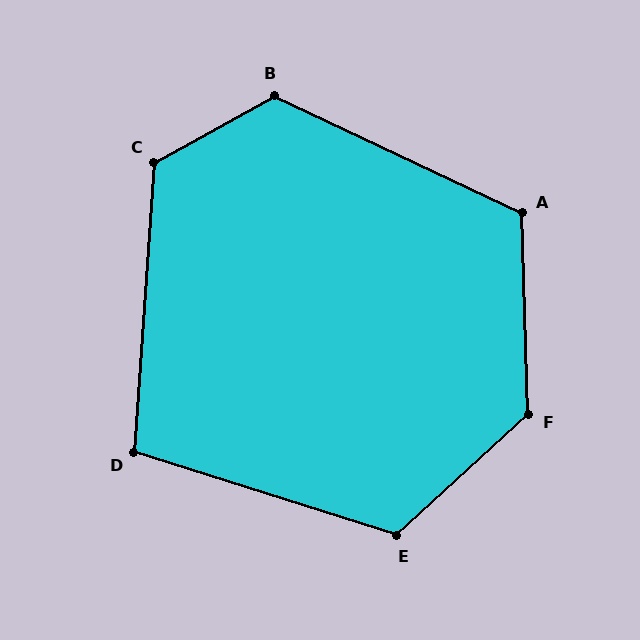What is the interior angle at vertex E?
Approximately 120 degrees (obtuse).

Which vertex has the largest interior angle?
F, at approximately 131 degrees.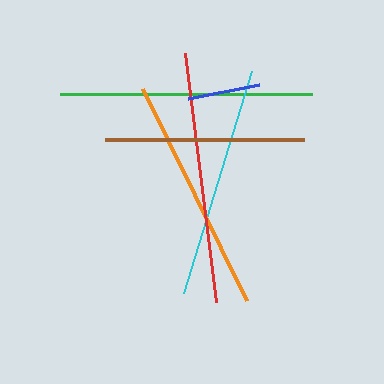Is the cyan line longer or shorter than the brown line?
The cyan line is longer than the brown line.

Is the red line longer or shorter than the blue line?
The red line is longer than the blue line.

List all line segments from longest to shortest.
From longest to shortest: green, red, orange, cyan, brown, blue.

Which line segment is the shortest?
The blue line is the shortest at approximately 72 pixels.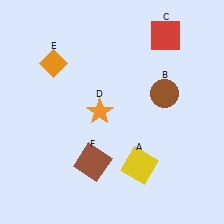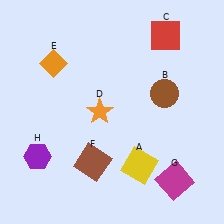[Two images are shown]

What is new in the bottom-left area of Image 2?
A purple hexagon (H) was added in the bottom-left area of Image 2.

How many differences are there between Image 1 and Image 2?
There are 2 differences between the two images.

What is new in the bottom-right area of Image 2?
A magenta square (G) was added in the bottom-right area of Image 2.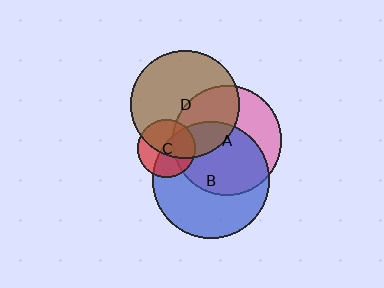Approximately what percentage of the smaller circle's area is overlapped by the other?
Approximately 60%.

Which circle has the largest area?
Circle B (blue).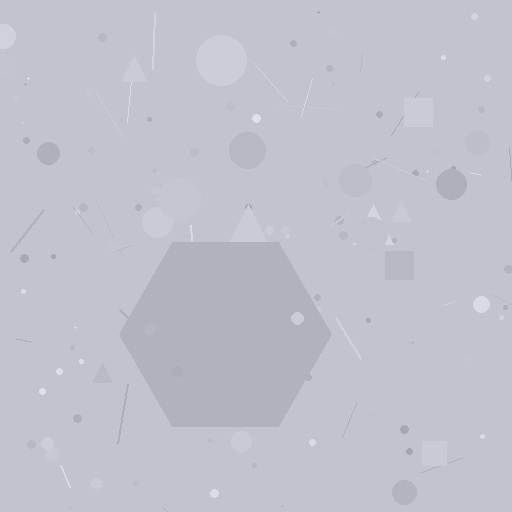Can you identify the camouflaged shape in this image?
The camouflaged shape is a hexagon.